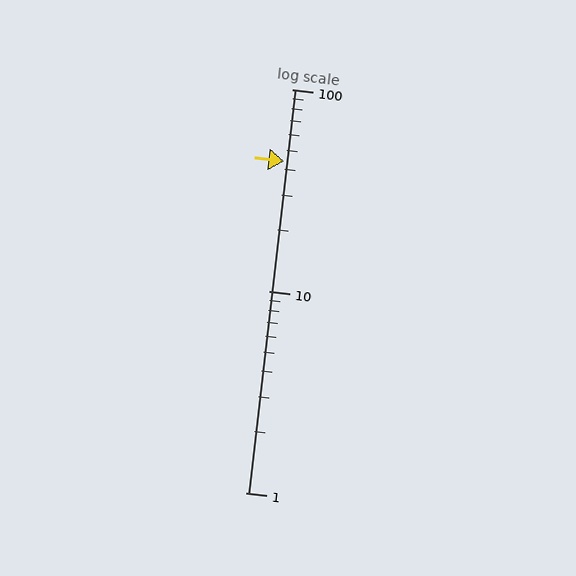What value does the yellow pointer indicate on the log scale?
The pointer indicates approximately 44.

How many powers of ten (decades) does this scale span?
The scale spans 2 decades, from 1 to 100.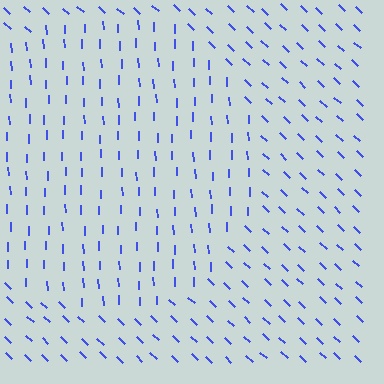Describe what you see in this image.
The image is filled with small blue line segments. A circle region in the image has lines oriented differently from the surrounding lines, creating a visible texture boundary.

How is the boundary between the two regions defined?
The boundary is defined purely by a change in line orientation (approximately 45 degrees difference). All lines are the same color and thickness.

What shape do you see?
I see a circle.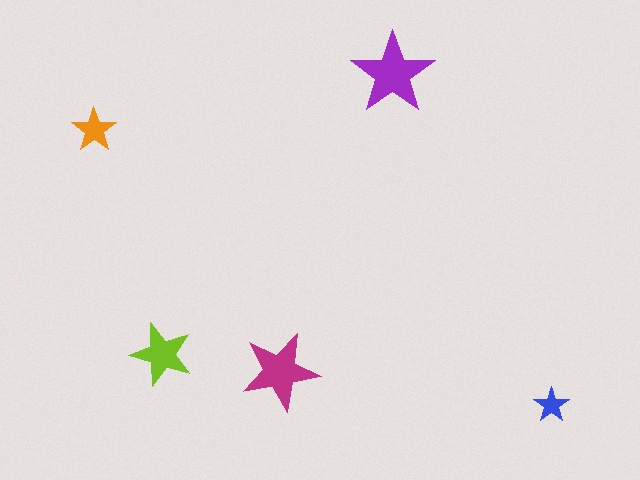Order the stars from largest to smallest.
the purple one, the magenta one, the lime one, the orange one, the blue one.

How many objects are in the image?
There are 5 objects in the image.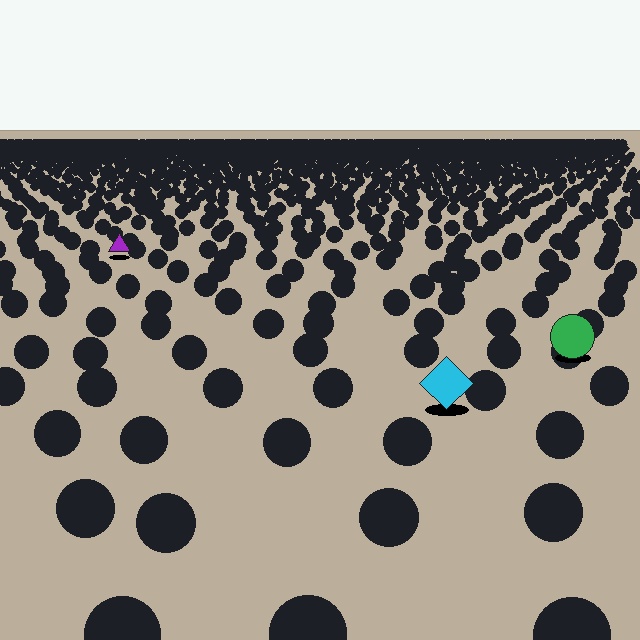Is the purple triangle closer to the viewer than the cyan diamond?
No. The cyan diamond is closer — you can tell from the texture gradient: the ground texture is coarser near it.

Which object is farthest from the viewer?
The purple triangle is farthest from the viewer. It appears smaller and the ground texture around it is denser.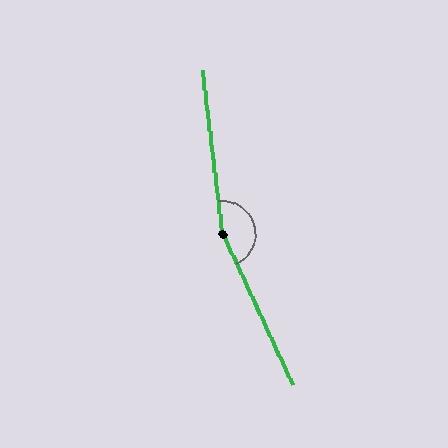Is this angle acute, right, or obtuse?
It is obtuse.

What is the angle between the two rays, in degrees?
Approximately 162 degrees.